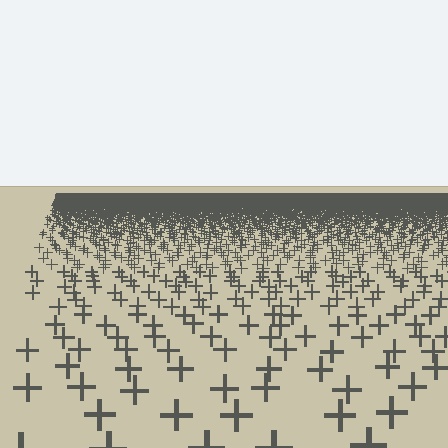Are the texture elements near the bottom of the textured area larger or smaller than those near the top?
Larger. Near the bottom, elements are closer to the viewer and appear at a bigger on-screen size.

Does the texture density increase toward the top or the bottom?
Density increases toward the top.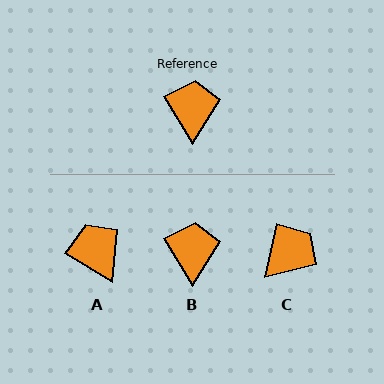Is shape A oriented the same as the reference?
No, it is off by about 27 degrees.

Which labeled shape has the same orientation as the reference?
B.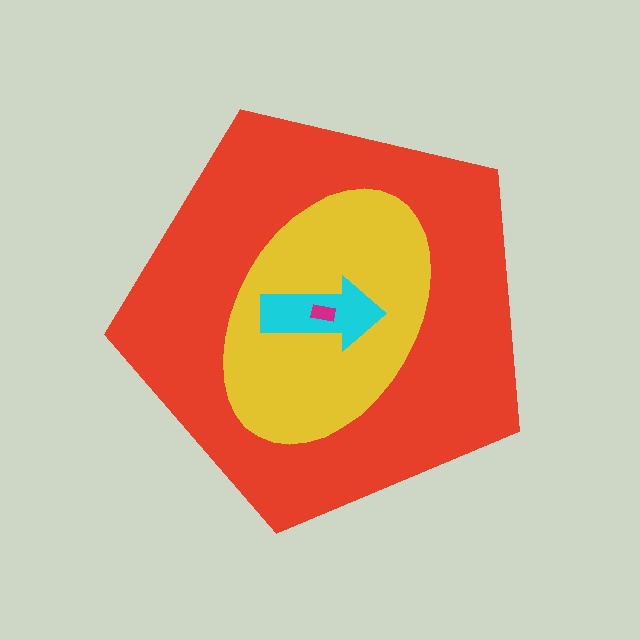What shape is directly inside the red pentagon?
The yellow ellipse.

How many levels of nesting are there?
4.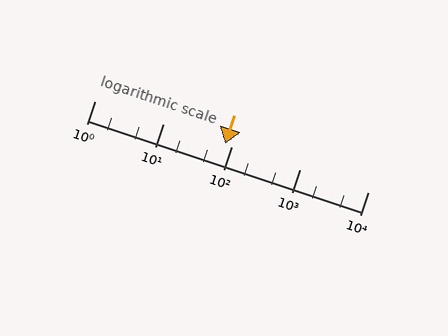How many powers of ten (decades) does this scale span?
The scale spans 4 decades, from 1 to 10000.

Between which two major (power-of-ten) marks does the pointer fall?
The pointer is between 10 and 100.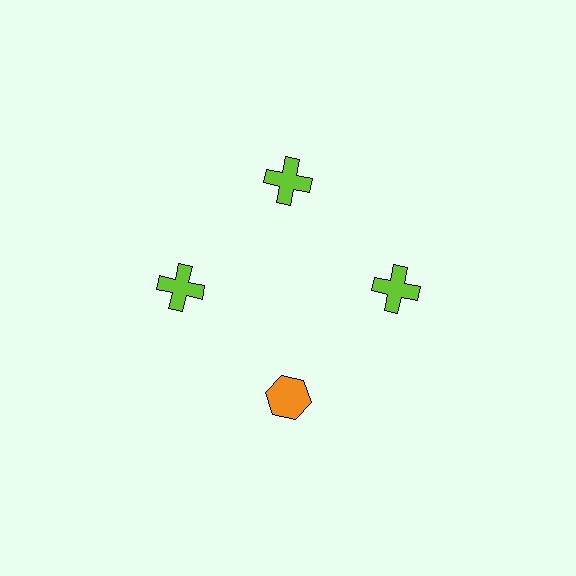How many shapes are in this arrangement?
There are 4 shapes arranged in a ring pattern.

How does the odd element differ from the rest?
It differs in both color (orange instead of lime) and shape (hexagon instead of cross).